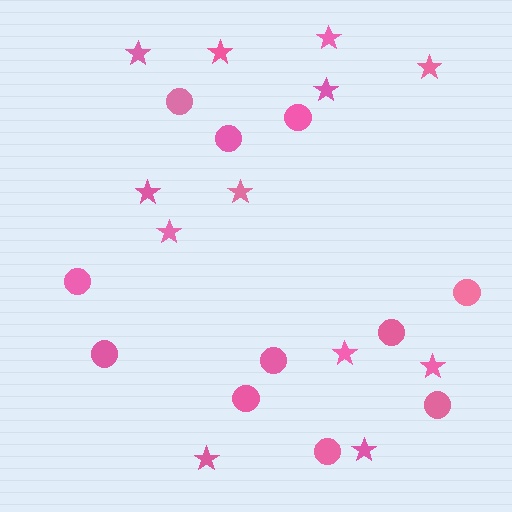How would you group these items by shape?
There are 2 groups: one group of circles (11) and one group of stars (12).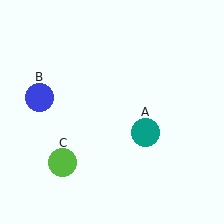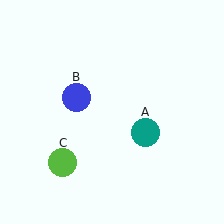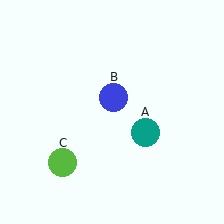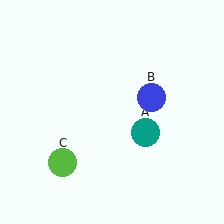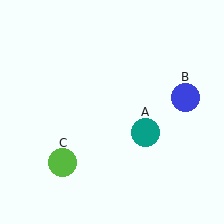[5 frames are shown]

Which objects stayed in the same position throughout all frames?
Teal circle (object A) and lime circle (object C) remained stationary.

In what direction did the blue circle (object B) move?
The blue circle (object B) moved right.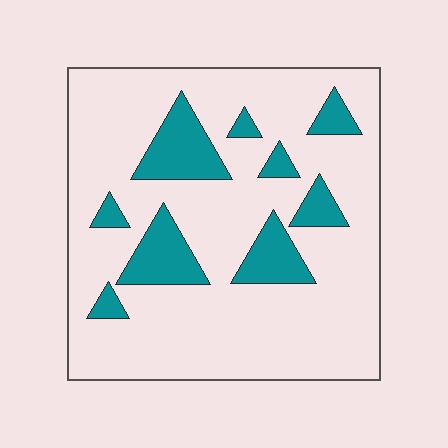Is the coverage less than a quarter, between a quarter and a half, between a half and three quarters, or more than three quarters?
Less than a quarter.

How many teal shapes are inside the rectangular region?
9.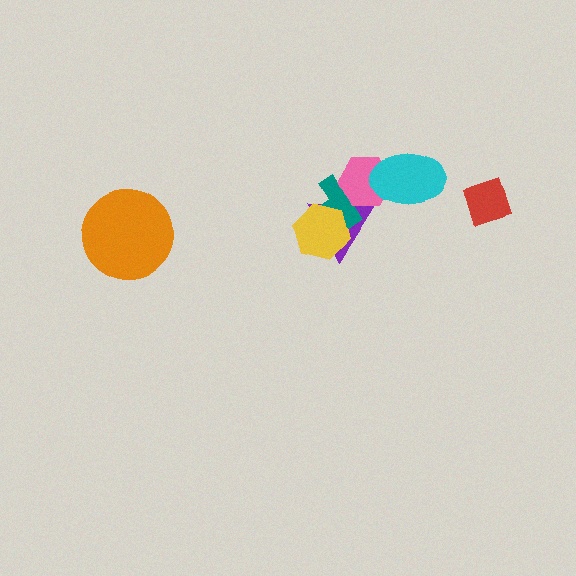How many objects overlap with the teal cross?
3 objects overlap with the teal cross.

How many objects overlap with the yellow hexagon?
2 objects overlap with the yellow hexagon.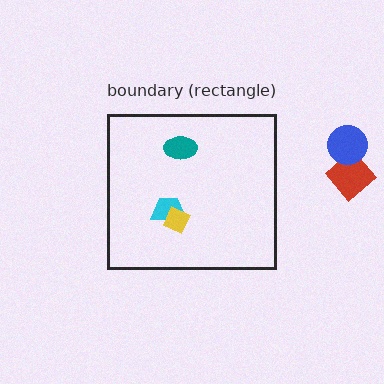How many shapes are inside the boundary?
3 inside, 2 outside.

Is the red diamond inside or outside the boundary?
Outside.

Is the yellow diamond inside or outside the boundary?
Inside.